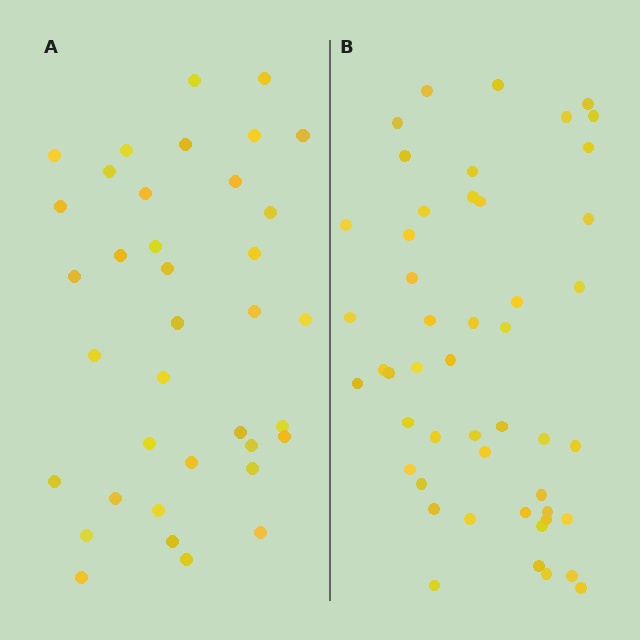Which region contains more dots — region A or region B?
Region B (the right region) has more dots.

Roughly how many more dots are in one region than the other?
Region B has roughly 12 or so more dots than region A.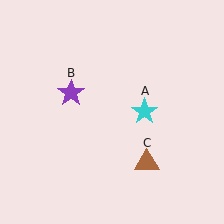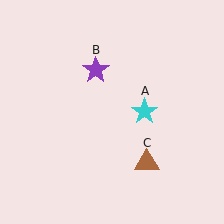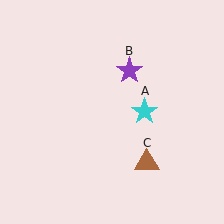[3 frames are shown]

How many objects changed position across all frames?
1 object changed position: purple star (object B).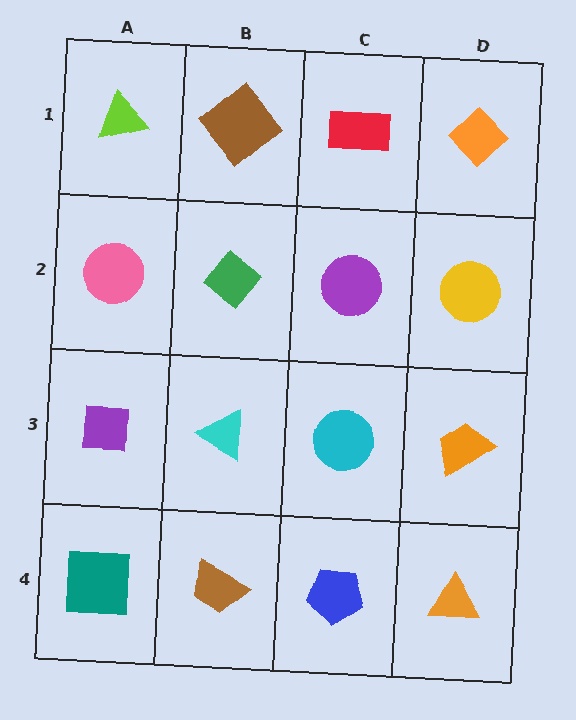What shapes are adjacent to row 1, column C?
A purple circle (row 2, column C), a brown diamond (row 1, column B), an orange diamond (row 1, column D).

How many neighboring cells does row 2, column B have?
4.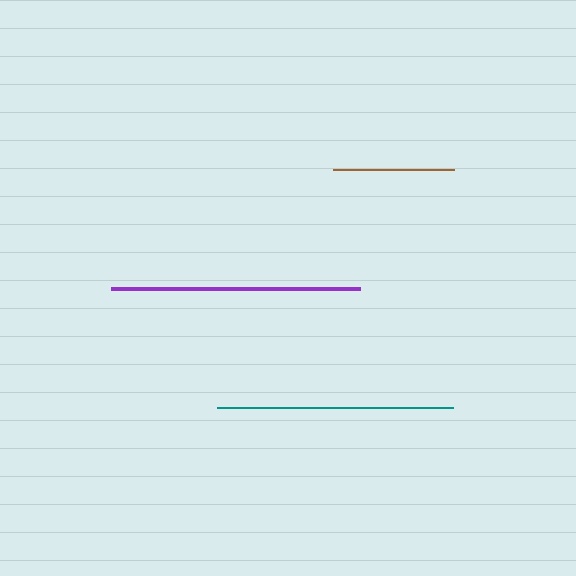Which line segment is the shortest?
The brown line is the shortest at approximately 121 pixels.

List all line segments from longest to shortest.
From longest to shortest: purple, teal, brown.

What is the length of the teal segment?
The teal segment is approximately 236 pixels long.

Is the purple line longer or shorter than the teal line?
The purple line is longer than the teal line.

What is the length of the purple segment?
The purple segment is approximately 249 pixels long.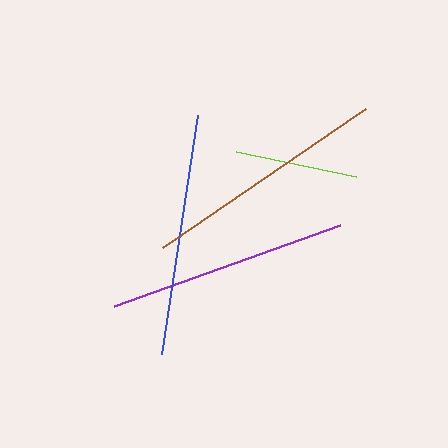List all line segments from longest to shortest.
From longest to shortest: brown, blue, purple, lime.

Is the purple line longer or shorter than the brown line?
The brown line is longer than the purple line.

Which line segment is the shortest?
The lime line is the shortest at approximately 123 pixels.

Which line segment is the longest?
The brown line is the longest at approximately 246 pixels.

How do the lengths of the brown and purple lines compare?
The brown and purple lines are approximately the same length.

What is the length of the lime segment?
The lime segment is approximately 123 pixels long.